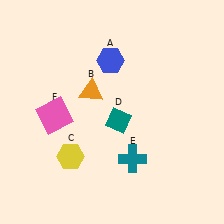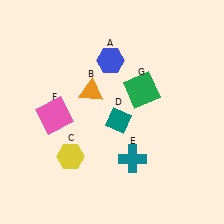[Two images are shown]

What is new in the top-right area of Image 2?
A green square (G) was added in the top-right area of Image 2.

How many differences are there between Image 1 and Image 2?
There is 1 difference between the two images.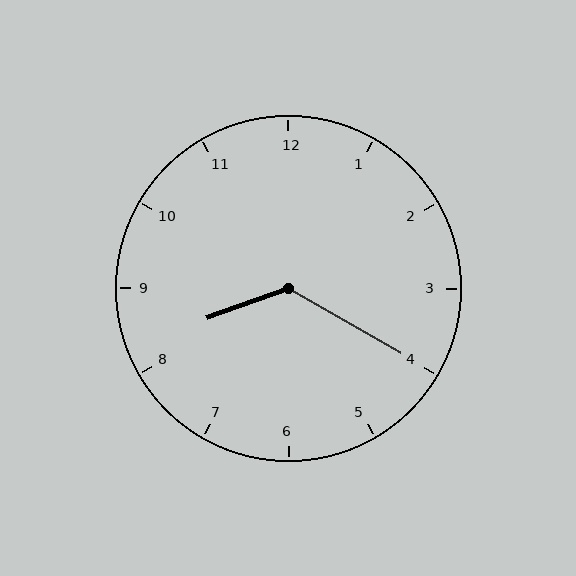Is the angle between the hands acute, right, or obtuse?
It is obtuse.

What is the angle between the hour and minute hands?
Approximately 130 degrees.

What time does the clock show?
8:20.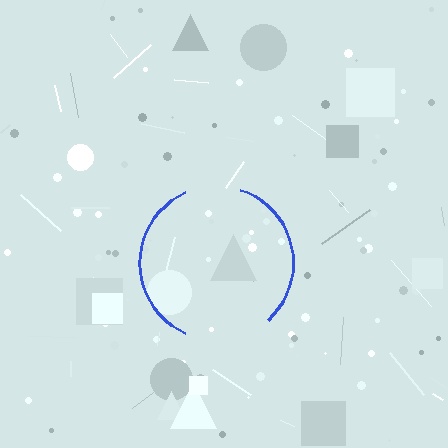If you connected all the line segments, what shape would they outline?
They would outline a circle.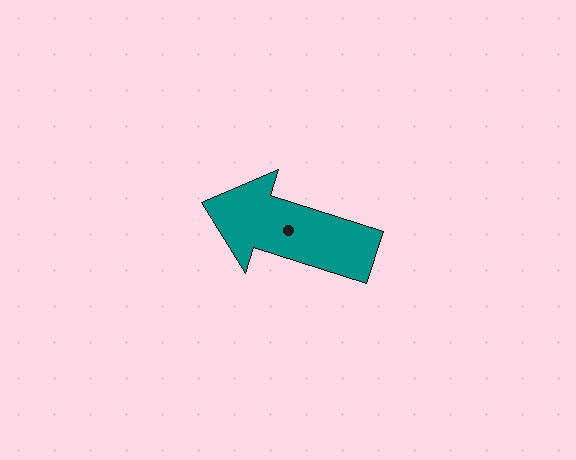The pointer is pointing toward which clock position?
Roughly 10 o'clock.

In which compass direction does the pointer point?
West.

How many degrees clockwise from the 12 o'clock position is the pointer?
Approximately 288 degrees.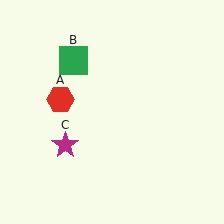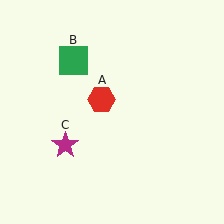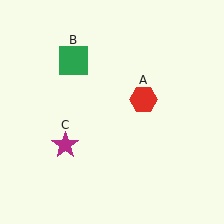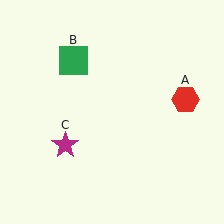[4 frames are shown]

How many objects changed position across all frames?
1 object changed position: red hexagon (object A).